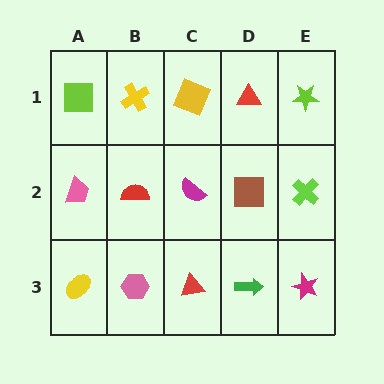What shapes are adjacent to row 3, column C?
A magenta semicircle (row 2, column C), a pink hexagon (row 3, column B), a green arrow (row 3, column D).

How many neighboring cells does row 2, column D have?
4.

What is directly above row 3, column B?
A red semicircle.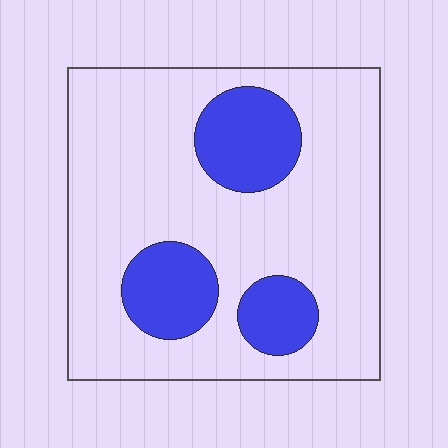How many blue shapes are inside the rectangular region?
3.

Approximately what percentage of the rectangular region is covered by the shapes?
Approximately 20%.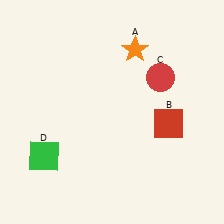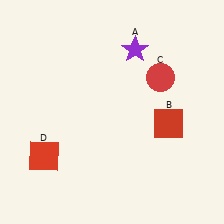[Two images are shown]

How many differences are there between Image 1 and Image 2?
There are 2 differences between the two images.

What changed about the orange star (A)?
In Image 1, A is orange. In Image 2, it changed to purple.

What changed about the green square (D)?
In Image 1, D is green. In Image 2, it changed to red.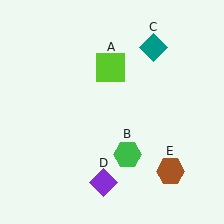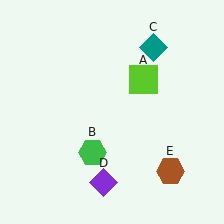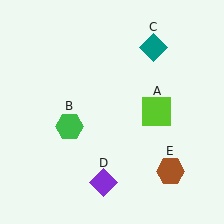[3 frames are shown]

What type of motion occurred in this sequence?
The lime square (object A), green hexagon (object B) rotated clockwise around the center of the scene.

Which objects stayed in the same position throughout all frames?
Teal diamond (object C) and purple diamond (object D) and brown hexagon (object E) remained stationary.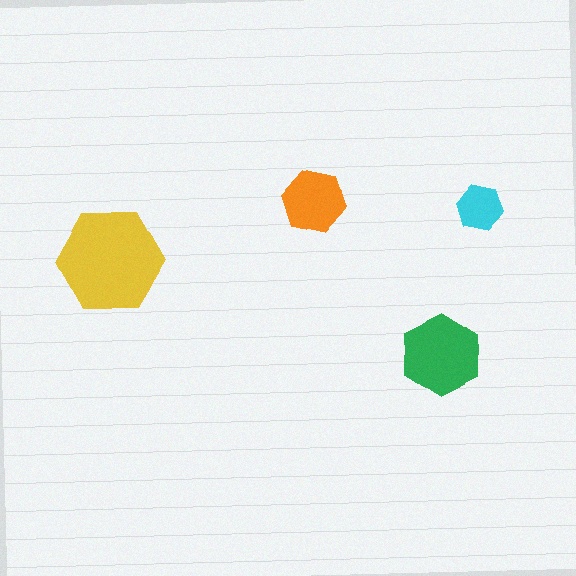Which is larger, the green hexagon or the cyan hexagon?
The green one.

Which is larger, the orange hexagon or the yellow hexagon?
The yellow one.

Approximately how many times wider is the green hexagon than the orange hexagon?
About 1.5 times wider.